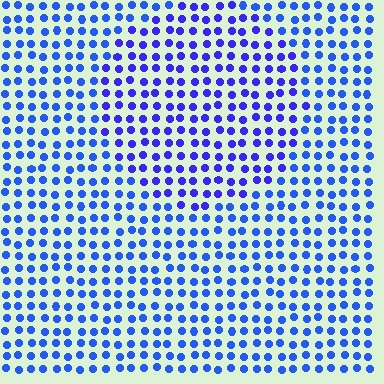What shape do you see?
I see a circle.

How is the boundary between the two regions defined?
The boundary is defined purely by a slight shift in hue (about 22 degrees). Spacing, size, and orientation are identical on both sides.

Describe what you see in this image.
The image is filled with small blue elements in a uniform arrangement. A circle-shaped region is visible where the elements are tinted to a slightly different hue, forming a subtle color boundary.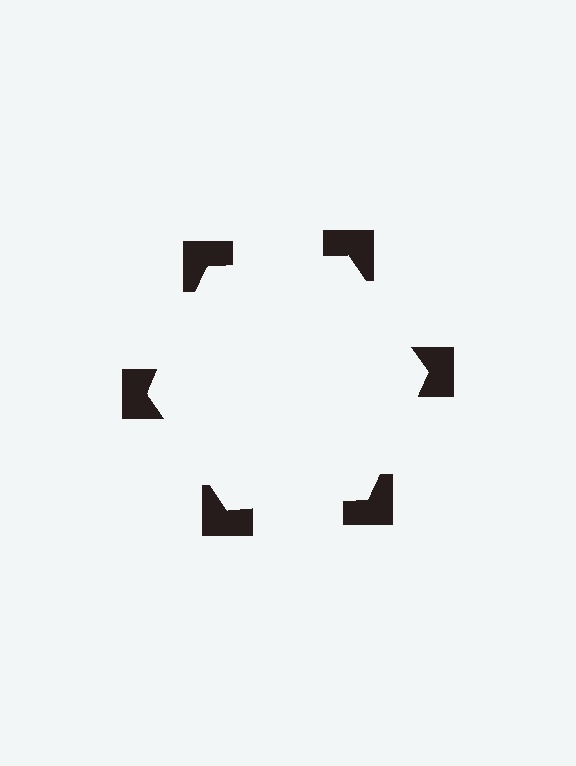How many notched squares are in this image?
There are 6 — one at each vertex of the illusory hexagon.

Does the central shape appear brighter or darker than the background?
It typically appears slightly brighter than the background, even though no actual brightness change is drawn.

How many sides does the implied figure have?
6 sides.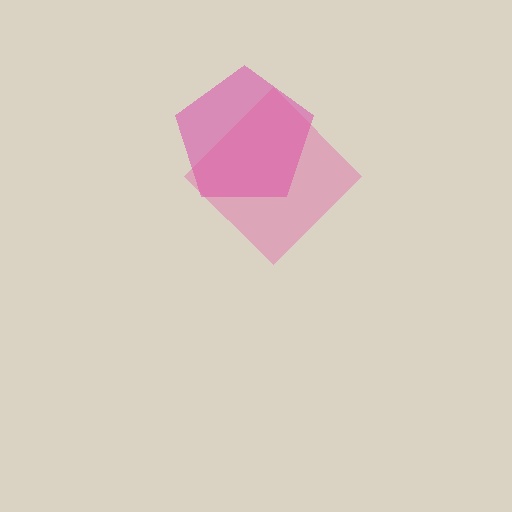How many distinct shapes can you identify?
There are 2 distinct shapes: a magenta pentagon, a pink diamond.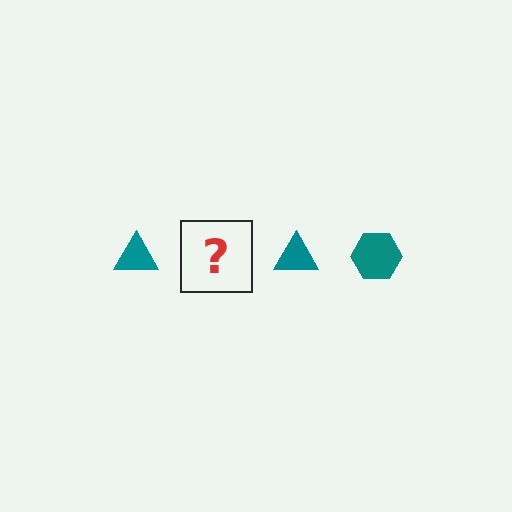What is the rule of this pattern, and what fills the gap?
The rule is that the pattern cycles through triangle, hexagon shapes in teal. The gap should be filled with a teal hexagon.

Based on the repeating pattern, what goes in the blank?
The blank should be a teal hexagon.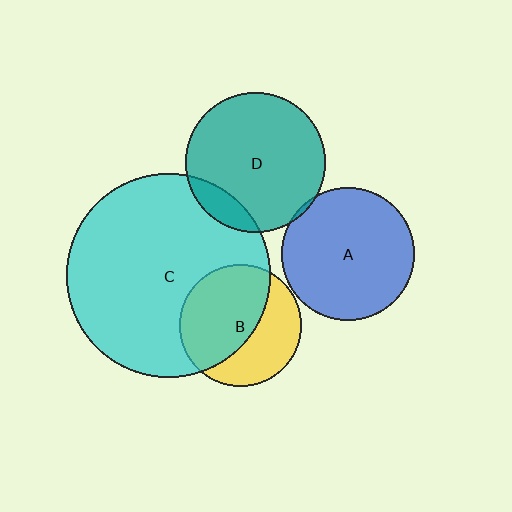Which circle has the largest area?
Circle C (cyan).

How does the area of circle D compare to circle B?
Approximately 1.3 times.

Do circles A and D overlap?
Yes.